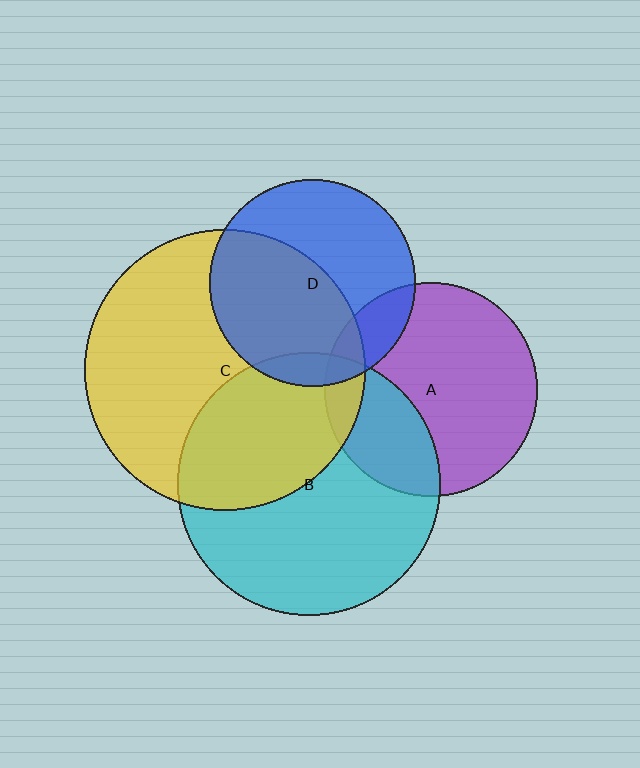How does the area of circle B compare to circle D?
Approximately 1.6 times.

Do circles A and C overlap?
Yes.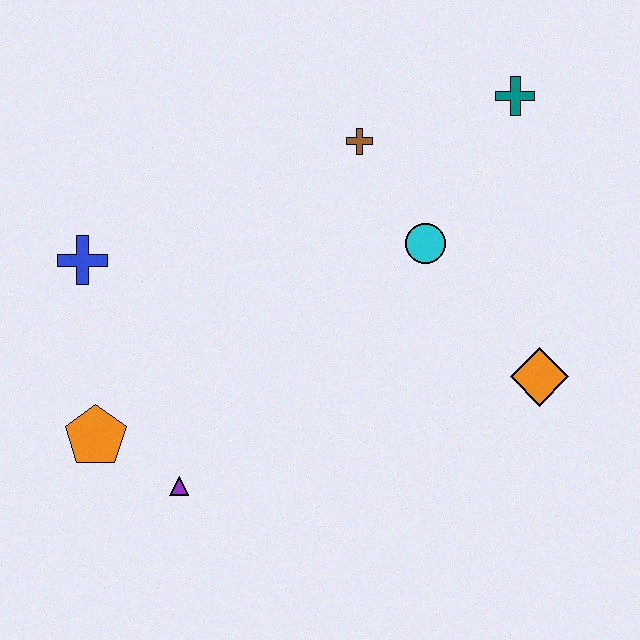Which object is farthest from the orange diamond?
The blue cross is farthest from the orange diamond.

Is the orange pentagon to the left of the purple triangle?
Yes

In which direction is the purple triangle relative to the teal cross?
The purple triangle is below the teal cross.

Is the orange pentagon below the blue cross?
Yes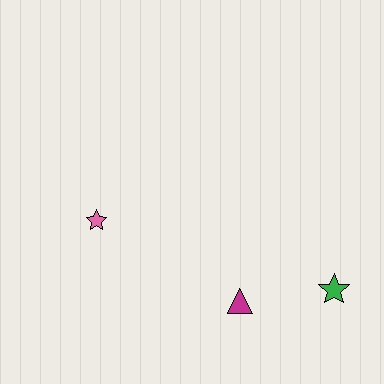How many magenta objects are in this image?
There is 1 magenta object.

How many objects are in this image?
There are 3 objects.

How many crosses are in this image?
There are no crosses.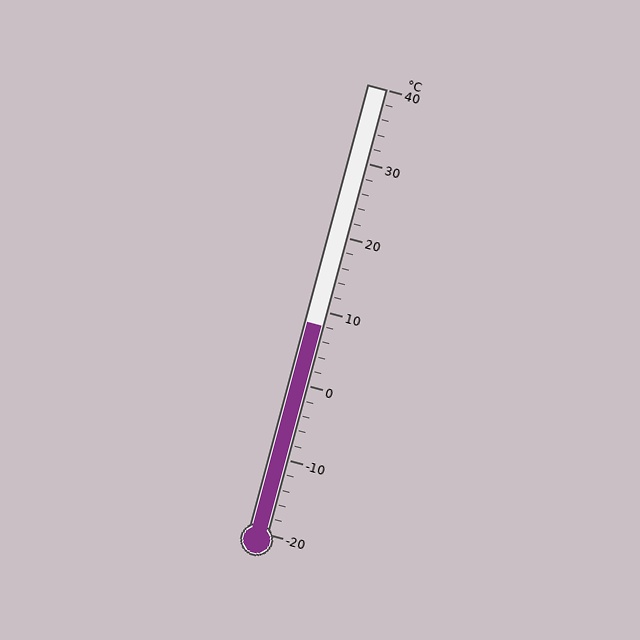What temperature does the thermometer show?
The thermometer shows approximately 8°C.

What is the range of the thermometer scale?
The thermometer scale ranges from -20°C to 40°C.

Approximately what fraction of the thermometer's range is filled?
The thermometer is filled to approximately 45% of its range.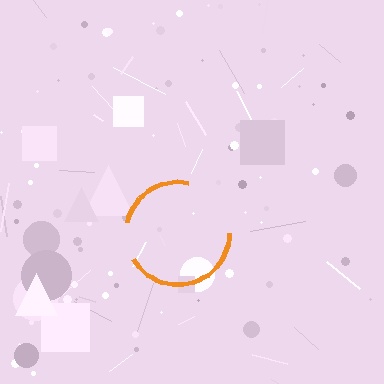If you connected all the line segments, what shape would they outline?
They would outline a circle.